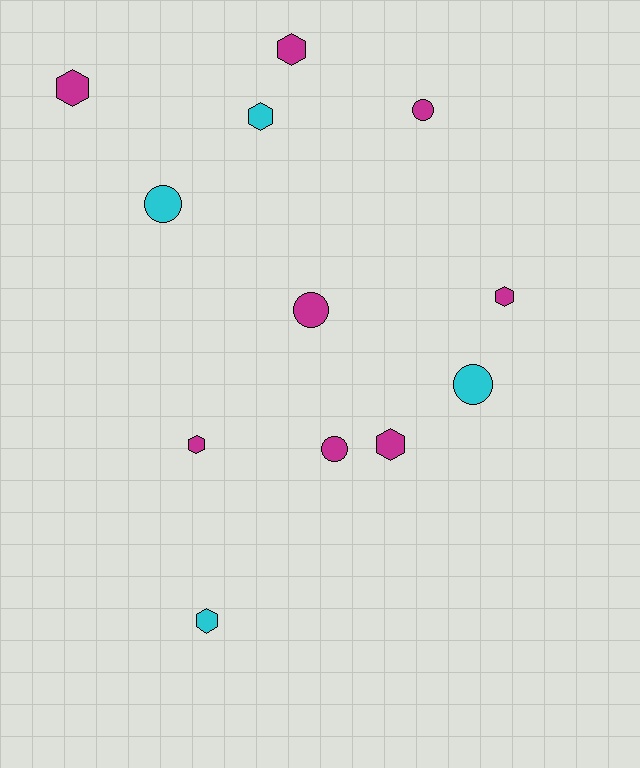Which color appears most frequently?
Magenta, with 8 objects.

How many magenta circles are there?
There are 3 magenta circles.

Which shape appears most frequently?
Hexagon, with 7 objects.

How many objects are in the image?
There are 12 objects.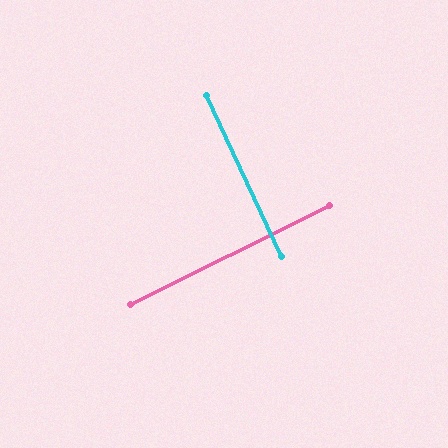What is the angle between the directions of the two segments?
Approximately 89 degrees.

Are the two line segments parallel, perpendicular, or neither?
Perpendicular — they meet at approximately 89°.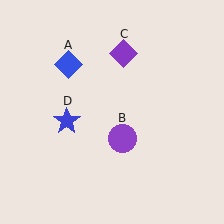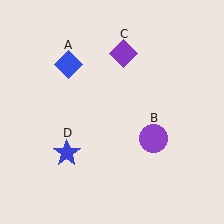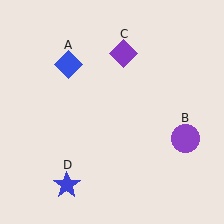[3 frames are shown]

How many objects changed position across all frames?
2 objects changed position: purple circle (object B), blue star (object D).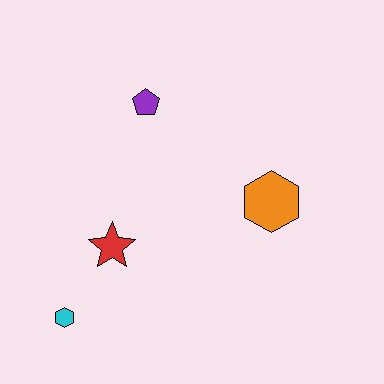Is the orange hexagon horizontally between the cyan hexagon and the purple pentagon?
No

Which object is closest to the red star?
The cyan hexagon is closest to the red star.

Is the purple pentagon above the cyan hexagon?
Yes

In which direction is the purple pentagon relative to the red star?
The purple pentagon is above the red star.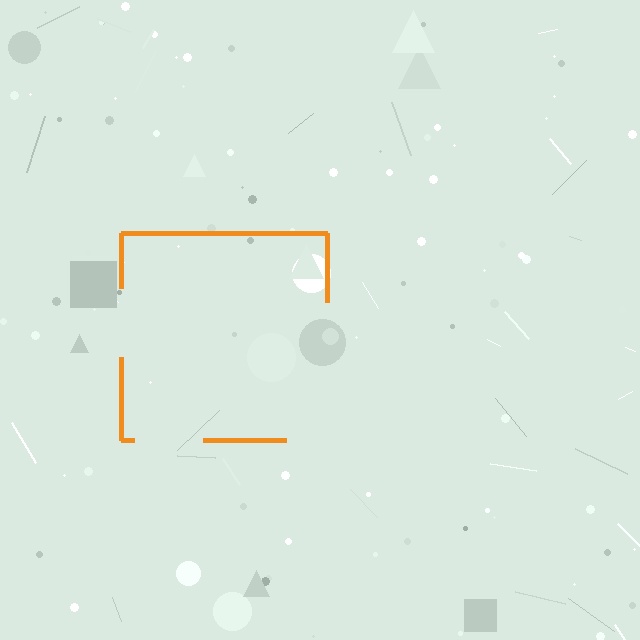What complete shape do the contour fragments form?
The contour fragments form a square.